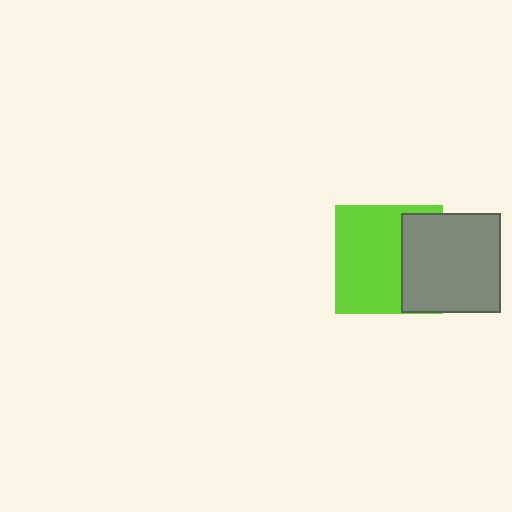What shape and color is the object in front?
The object in front is a gray square.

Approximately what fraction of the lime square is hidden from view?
Roughly 36% of the lime square is hidden behind the gray square.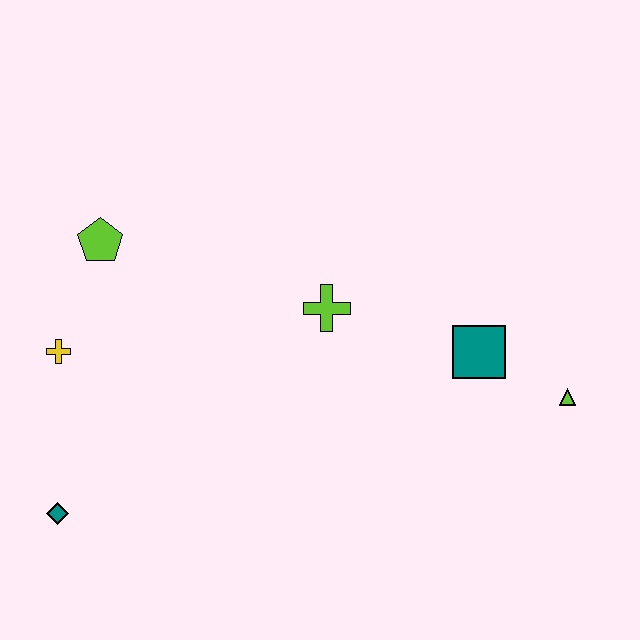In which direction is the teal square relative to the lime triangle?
The teal square is to the left of the lime triangle.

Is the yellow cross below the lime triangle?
No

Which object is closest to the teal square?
The lime triangle is closest to the teal square.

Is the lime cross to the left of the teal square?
Yes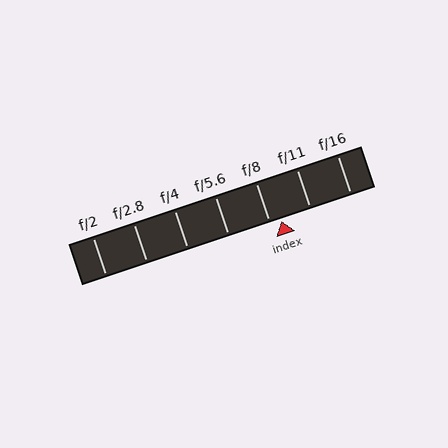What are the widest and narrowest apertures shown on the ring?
The widest aperture shown is f/2 and the narrowest is f/16.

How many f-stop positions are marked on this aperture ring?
There are 7 f-stop positions marked.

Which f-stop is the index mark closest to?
The index mark is closest to f/8.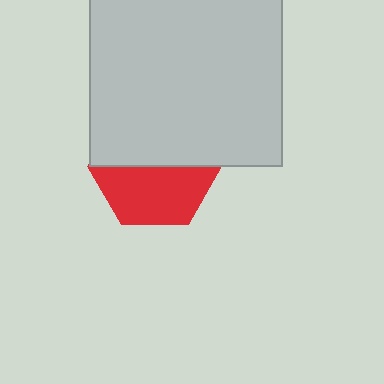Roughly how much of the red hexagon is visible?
About half of it is visible (roughly 49%).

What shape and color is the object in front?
The object in front is a light gray square.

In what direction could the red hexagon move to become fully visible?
The red hexagon could move down. That would shift it out from behind the light gray square entirely.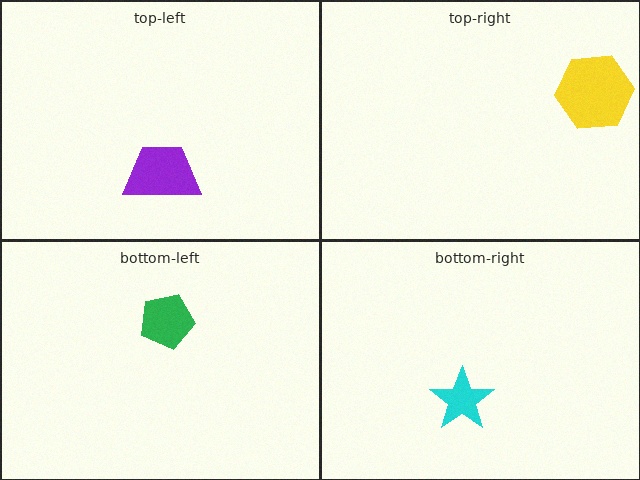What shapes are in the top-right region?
The yellow hexagon.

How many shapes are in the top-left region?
1.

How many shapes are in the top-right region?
1.